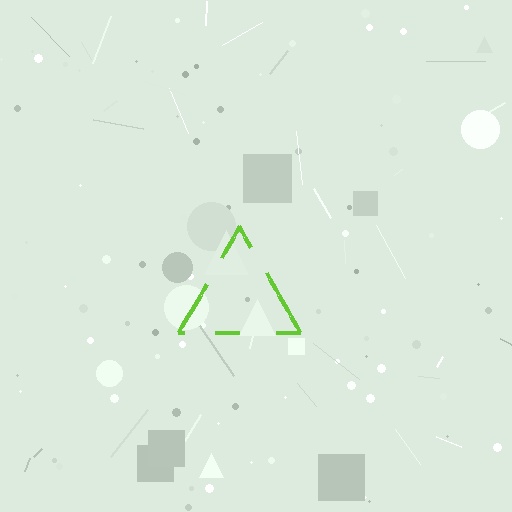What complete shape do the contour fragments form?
The contour fragments form a triangle.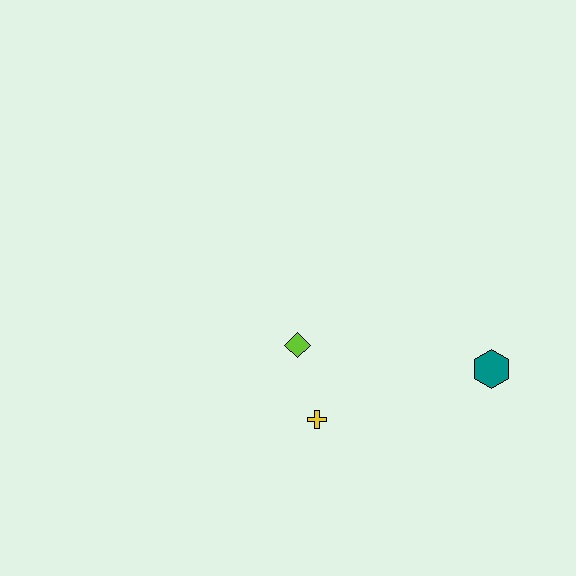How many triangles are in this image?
There are no triangles.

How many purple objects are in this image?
There are no purple objects.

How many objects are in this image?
There are 3 objects.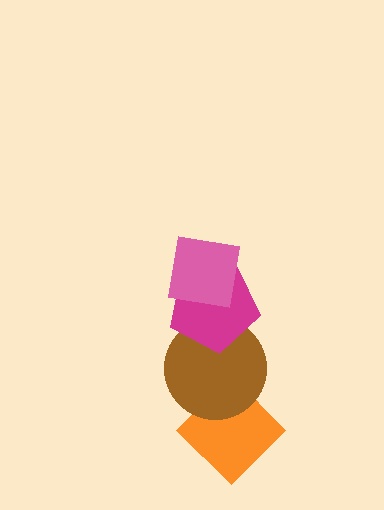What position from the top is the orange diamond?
The orange diamond is 4th from the top.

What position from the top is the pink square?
The pink square is 1st from the top.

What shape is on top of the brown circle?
The magenta pentagon is on top of the brown circle.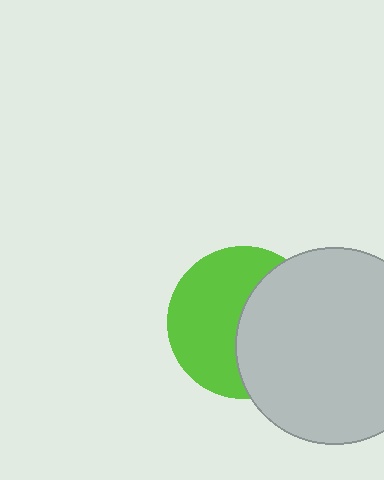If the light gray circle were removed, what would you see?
You would see the complete lime circle.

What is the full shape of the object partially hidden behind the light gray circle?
The partially hidden object is a lime circle.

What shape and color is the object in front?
The object in front is a light gray circle.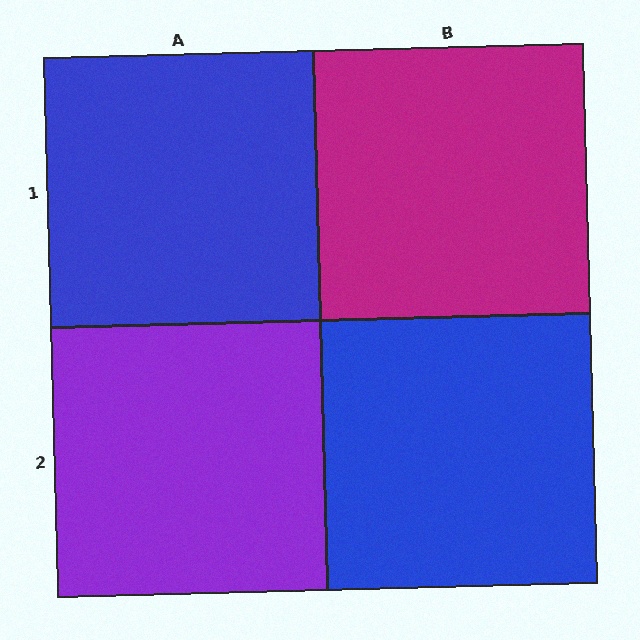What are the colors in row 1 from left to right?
Blue, magenta.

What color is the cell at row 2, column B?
Blue.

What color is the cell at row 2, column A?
Purple.